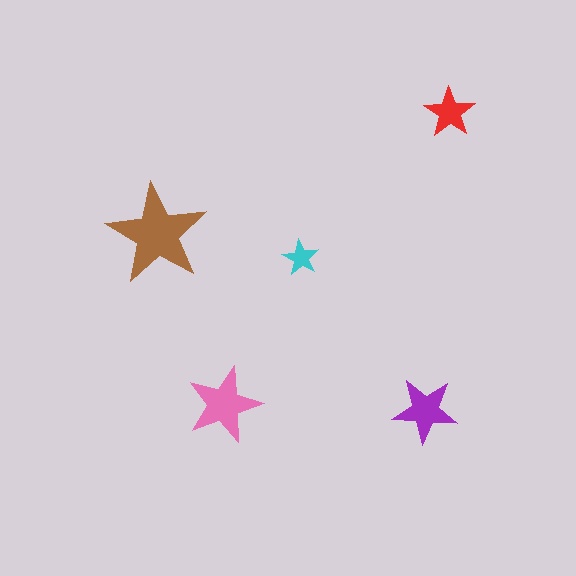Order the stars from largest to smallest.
the brown one, the pink one, the purple one, the red one, the cyan one.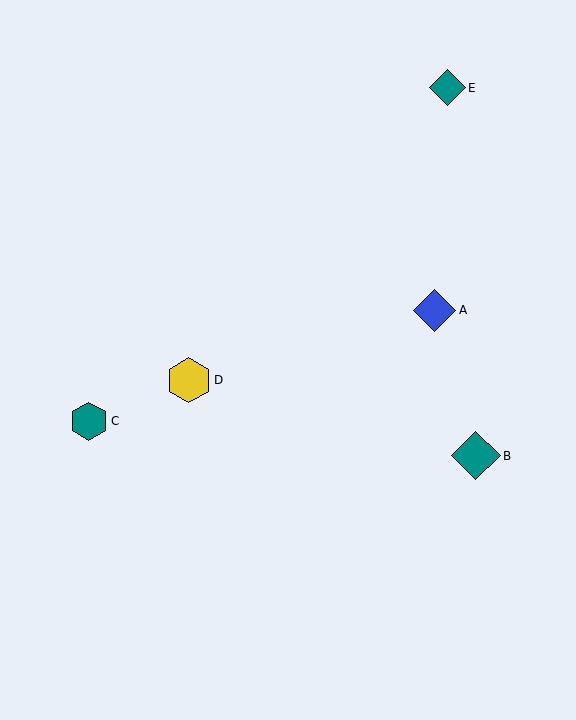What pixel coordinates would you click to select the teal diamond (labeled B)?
Click at (476, 456) to select the teal diamond B.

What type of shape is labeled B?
Shape B is a teal diamond.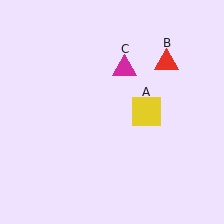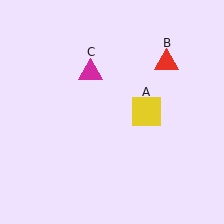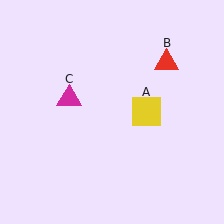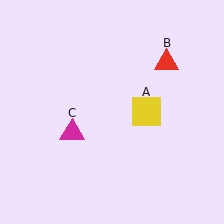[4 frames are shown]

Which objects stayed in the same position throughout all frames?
Yellow square (object A) and red triangle (object B) remained stationary.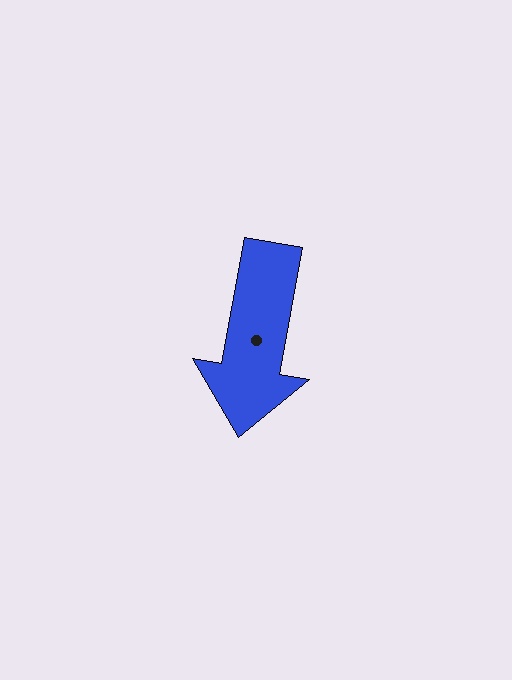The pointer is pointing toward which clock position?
Roughly 6 o'clock.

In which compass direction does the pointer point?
South.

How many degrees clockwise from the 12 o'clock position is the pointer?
Approximately 190 degrees.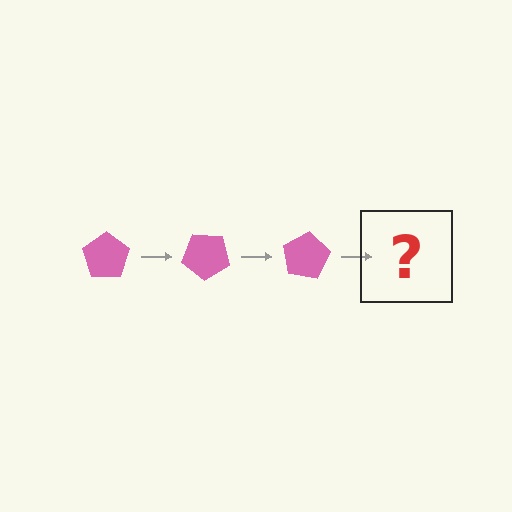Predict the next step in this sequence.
The next step is a pink pentagon rotated 120 degrees.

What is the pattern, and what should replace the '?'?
The pattern is that the pentagon rotates 40 degrees each step. The '?' should be a pink pentagon rotated 120 degrees.